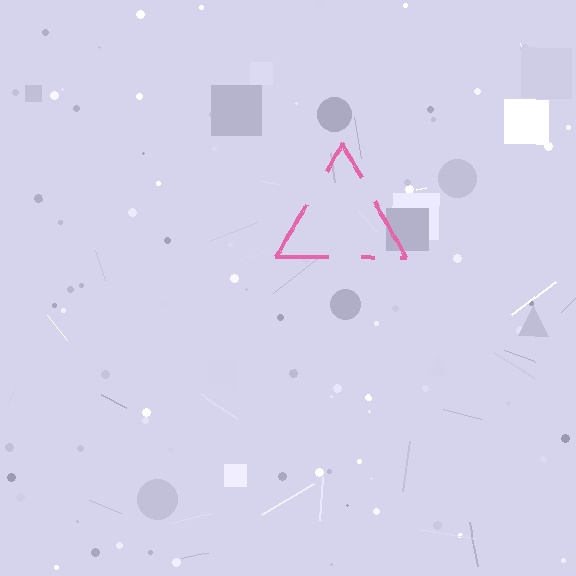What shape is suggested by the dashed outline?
The dashed outline suggests a triangle.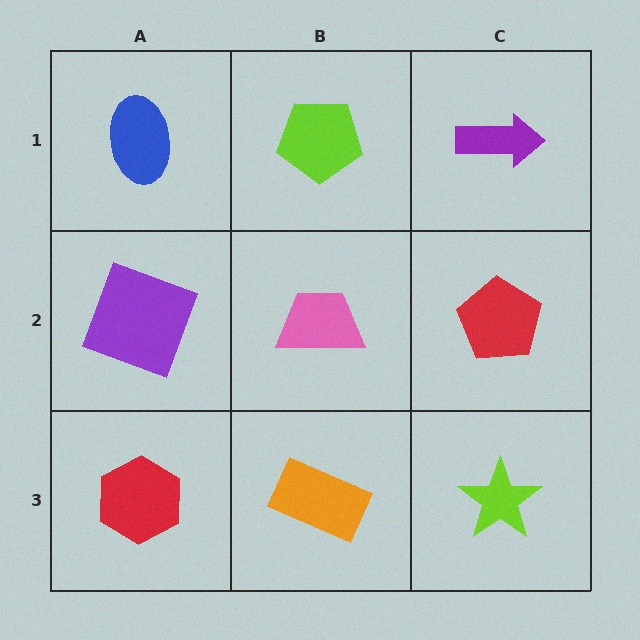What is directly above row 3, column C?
A red pentagon.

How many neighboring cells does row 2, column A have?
3.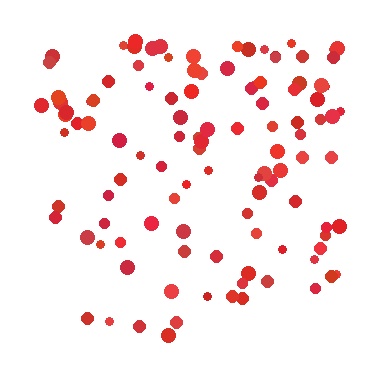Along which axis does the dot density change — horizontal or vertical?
Vertical.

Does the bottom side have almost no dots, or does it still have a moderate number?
Still a moderate number, just noticeably fewer than the top.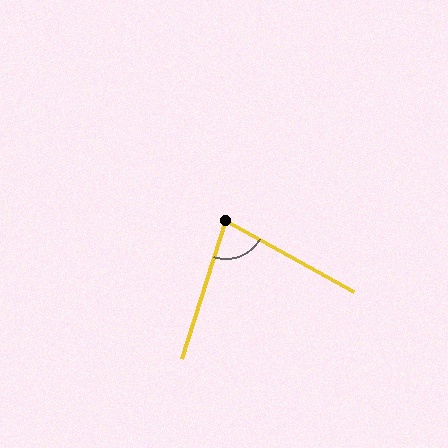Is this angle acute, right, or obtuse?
It is acute.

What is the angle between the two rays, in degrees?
Approximately 78 degrees.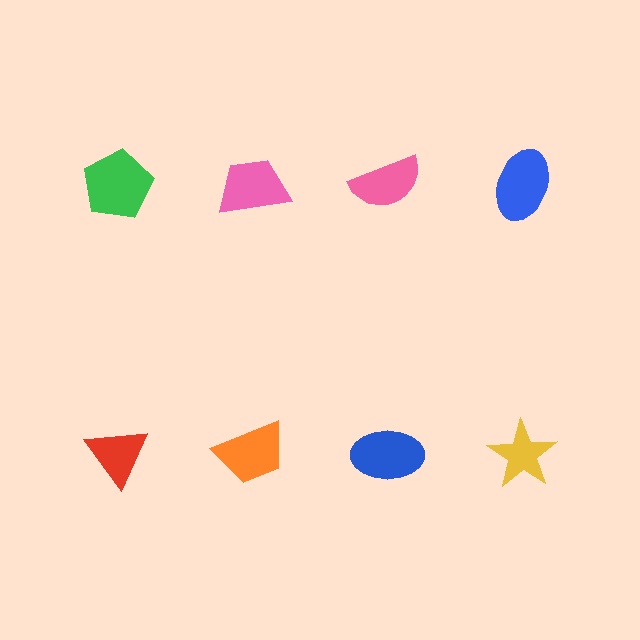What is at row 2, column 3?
A blue ellipse.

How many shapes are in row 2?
4 shapes.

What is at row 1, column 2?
A pink trapezoid.